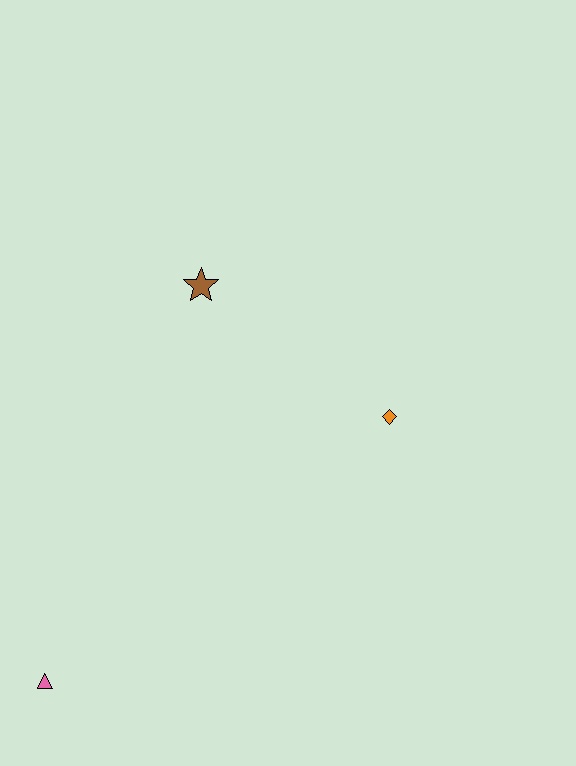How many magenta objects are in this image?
There are no magenta objects.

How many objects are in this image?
There are 3 objects.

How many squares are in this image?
There are no squares.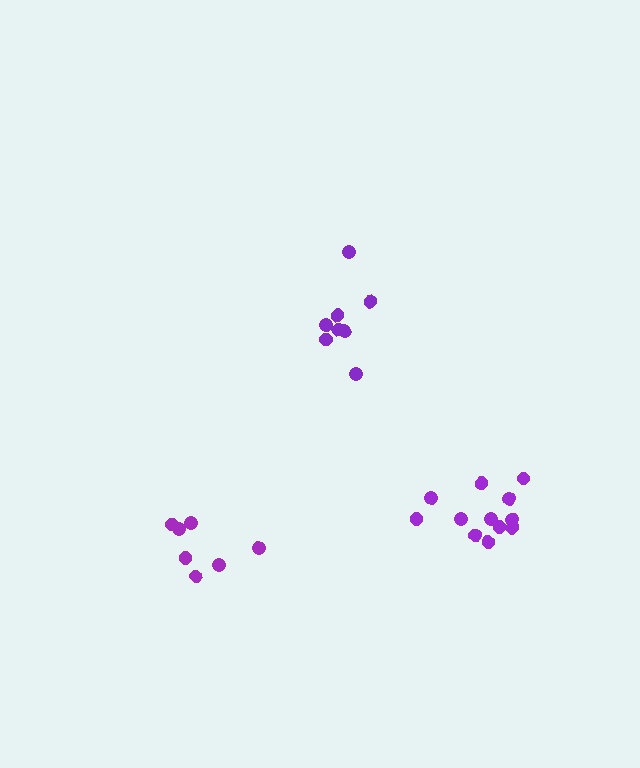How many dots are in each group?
Group 1: 7 dots, Group 2: 12 dots, Group 3: 8 dots (27 total).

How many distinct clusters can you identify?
There are 3 distinct clusters.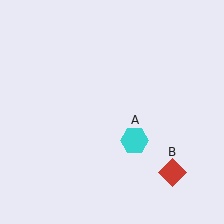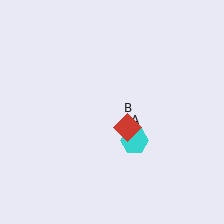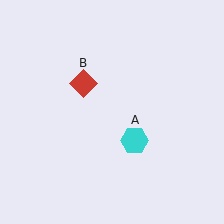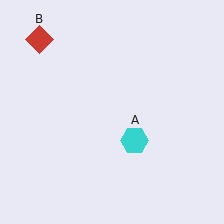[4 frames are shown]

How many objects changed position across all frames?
1 object changed position: red diamond (object B).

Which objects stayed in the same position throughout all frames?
Cyan hexagon (object A) remained stationary.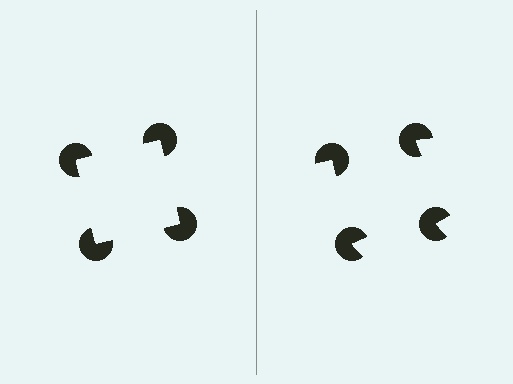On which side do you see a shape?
An illusory square appears on the left side. On the right side the wedge cuts are rotated, so no coherent shape forms.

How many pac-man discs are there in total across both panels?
8 — 4 on each side.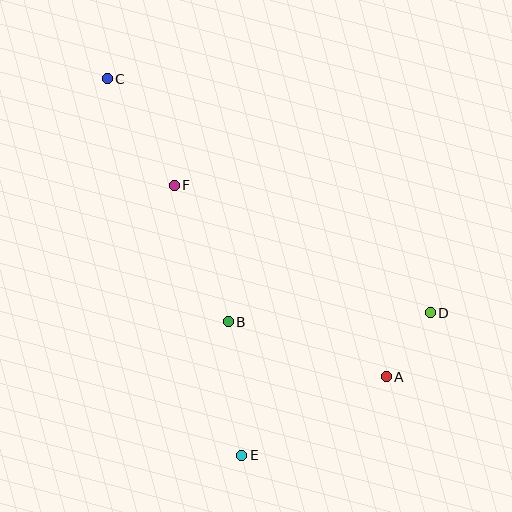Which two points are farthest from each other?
Points A and C are farthest from each other.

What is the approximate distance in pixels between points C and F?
The distance between C and F is approximately 126 pixels.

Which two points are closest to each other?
Points A and D are closest to each other.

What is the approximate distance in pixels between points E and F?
The distance between E and F is approximately 278 pixels.